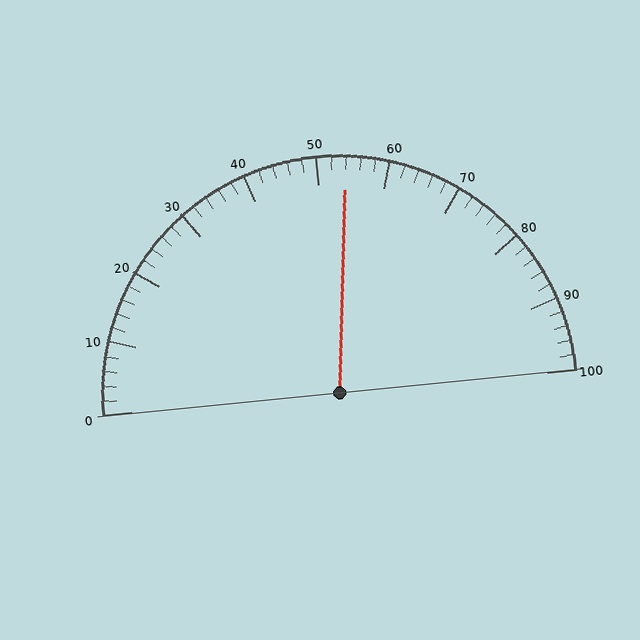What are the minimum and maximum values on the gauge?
The gauge ranges from 0 to 100.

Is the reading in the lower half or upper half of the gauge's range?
The reading is in the upper half of the range (0 to 100).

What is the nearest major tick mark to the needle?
The nearest major tick mark is 50.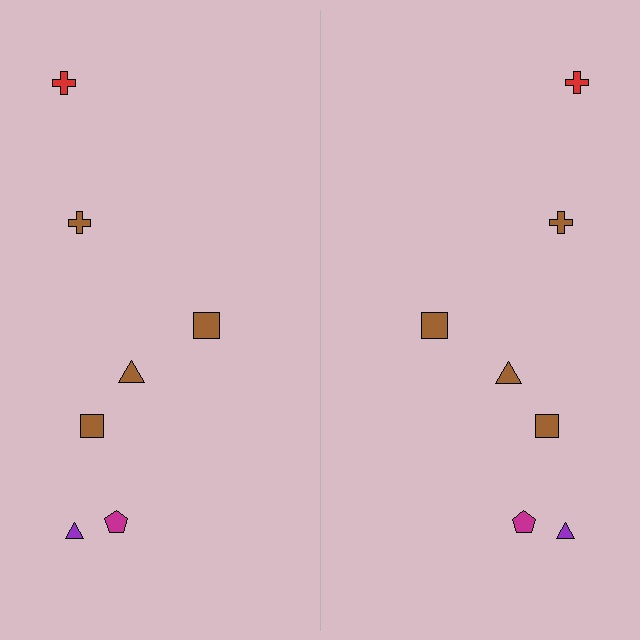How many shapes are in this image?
There are 14 shapes in this image.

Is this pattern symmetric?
Yes, this pattern has bilateral (reflection) symmetry.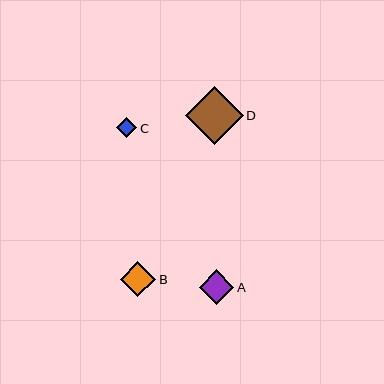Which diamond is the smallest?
Diamond C is the smallest with a size of approximately 20 pixels.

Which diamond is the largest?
Diamond D is the largest with a size of approximately 57 pixels.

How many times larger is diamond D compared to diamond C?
Diamond D is approximately 2.8 times the size of diamond C.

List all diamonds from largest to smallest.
From largest to smallest: D, B, A, C.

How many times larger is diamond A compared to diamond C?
Diamond A is approximately 1.7 times the size of diamond C.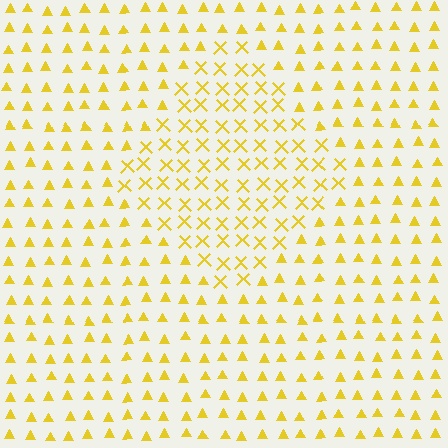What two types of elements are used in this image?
The image uses X marks inside the diamond region and triangles outside it.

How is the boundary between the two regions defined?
The boundary is defined by a change in element shape: X marks inside vs. triangles outside. All elements share the same color and spacing.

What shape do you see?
I see a diamond.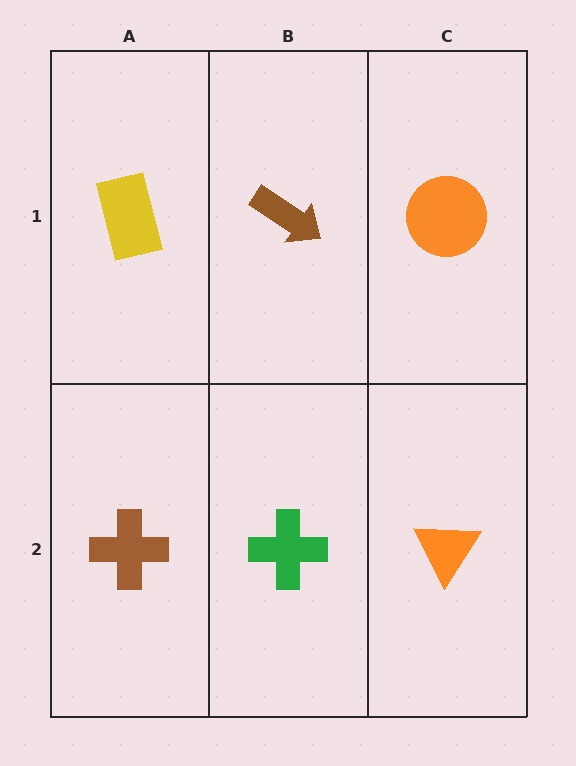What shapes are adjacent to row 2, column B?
A brown arrow (row 1, column B), a brown cross (row 2, column A), an orange triangle (row 2, column C).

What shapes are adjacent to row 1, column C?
An orange triangle (row 2, column C), a brown arrow (row 1, column B).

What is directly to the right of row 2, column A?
A green cross.